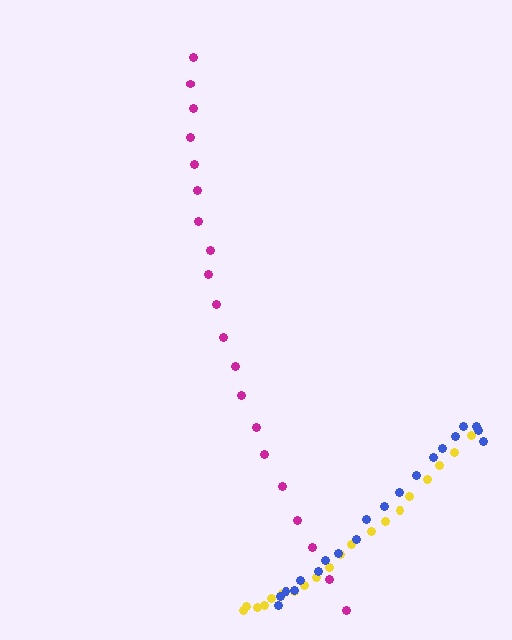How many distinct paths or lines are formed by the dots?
There are 3 distinct paths.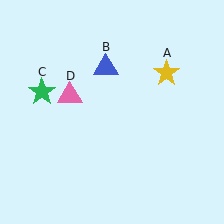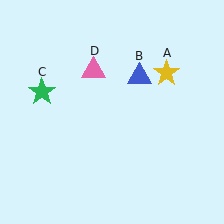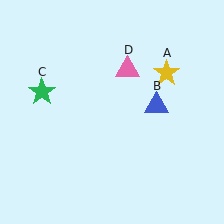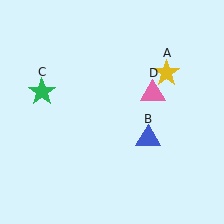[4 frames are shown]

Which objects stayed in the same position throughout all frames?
Yellow star (object A) and green star (object C) remained stationary.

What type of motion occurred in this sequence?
The blue triangle (object B), pink triangle (object D) rotated clockwise around the center of the scene.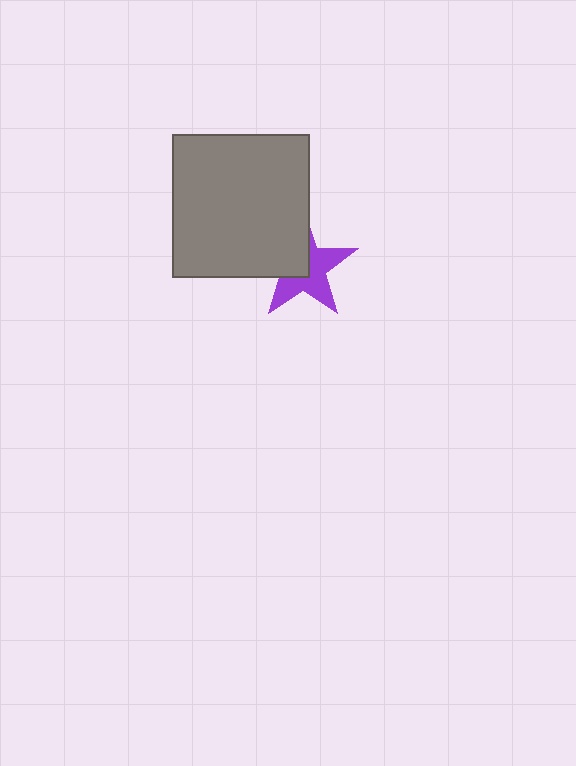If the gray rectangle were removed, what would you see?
You would see the complete purple star.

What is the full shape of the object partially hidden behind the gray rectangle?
The partially hidden object is a purple star.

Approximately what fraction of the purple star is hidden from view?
Roughly 43% of the purple star is hidden behind the gray rectangle.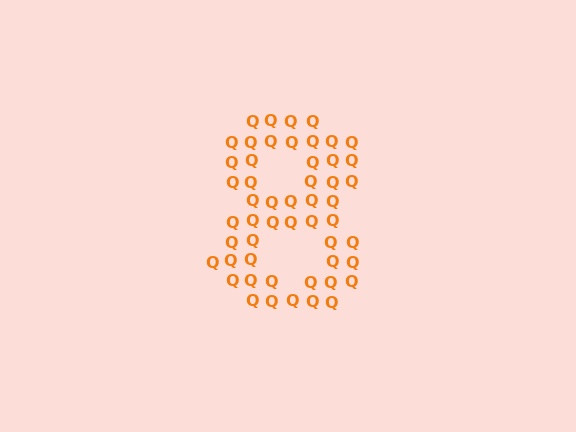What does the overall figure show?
The overall figure shows the digit 8.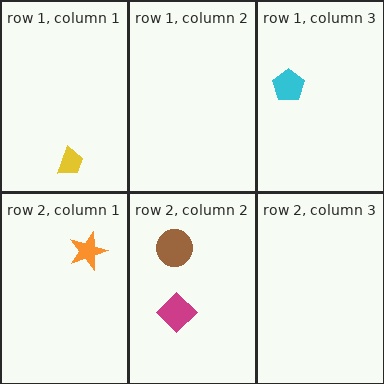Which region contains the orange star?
The row 2, column 1 region.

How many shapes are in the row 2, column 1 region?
1.